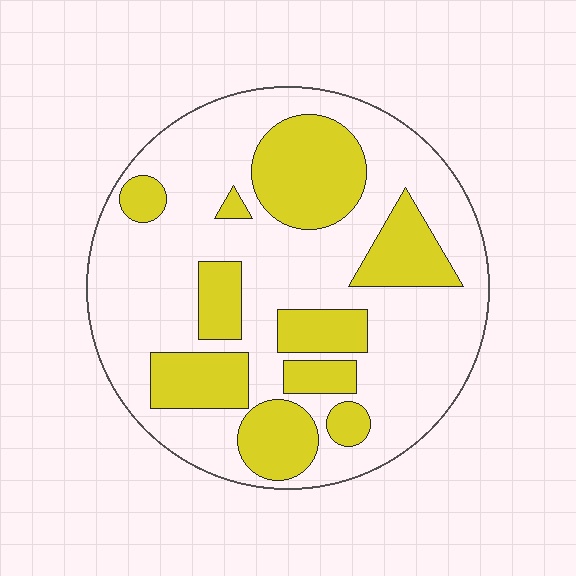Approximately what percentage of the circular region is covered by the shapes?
Approximately 30%.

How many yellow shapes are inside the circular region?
10.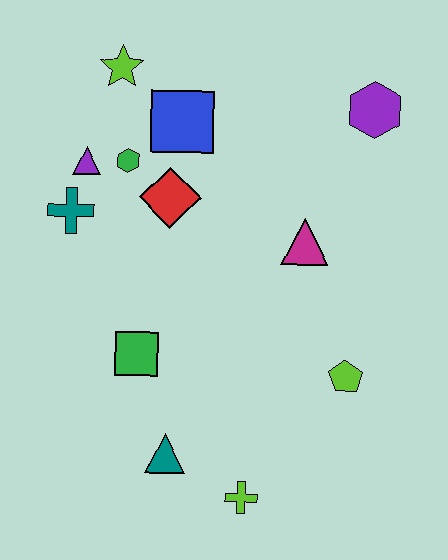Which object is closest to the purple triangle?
The green hexagon is closest to the purple triangle.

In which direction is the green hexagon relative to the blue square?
The green hexagon is to the left of the blue square.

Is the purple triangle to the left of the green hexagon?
Yes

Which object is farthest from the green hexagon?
The lime cross is farthest from the green hexagon.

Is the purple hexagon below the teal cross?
No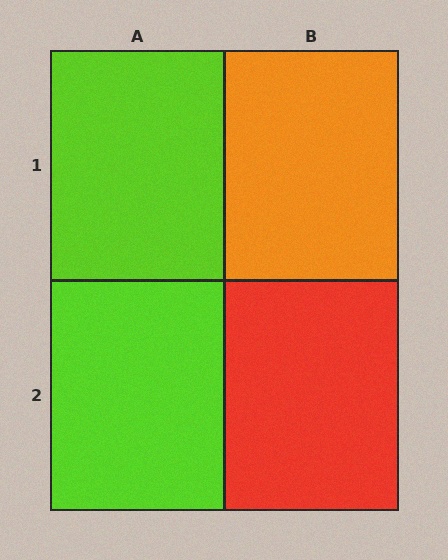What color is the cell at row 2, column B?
Red.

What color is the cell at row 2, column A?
Lime.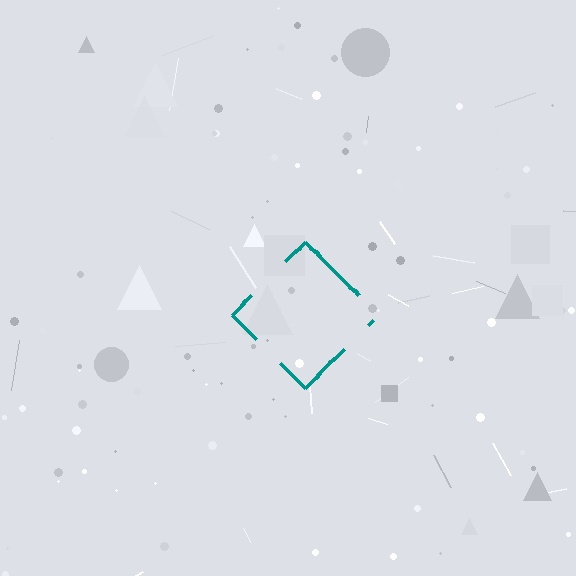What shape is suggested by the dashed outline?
The dashed outline suggests a diamond.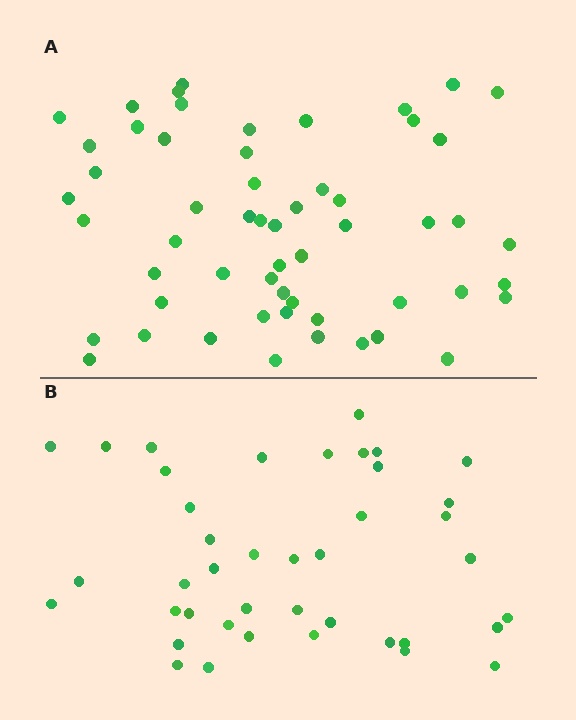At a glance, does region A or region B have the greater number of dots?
Region A (the top region) has more dots.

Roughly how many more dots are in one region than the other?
Region A has approximately 15 more dots than region B.